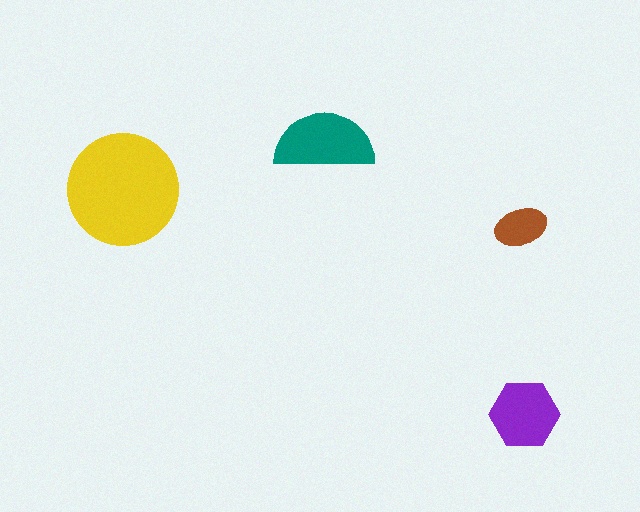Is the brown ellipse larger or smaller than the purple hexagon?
Smaller.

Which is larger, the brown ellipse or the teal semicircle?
The teal semicircle.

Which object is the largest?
The yellow circle.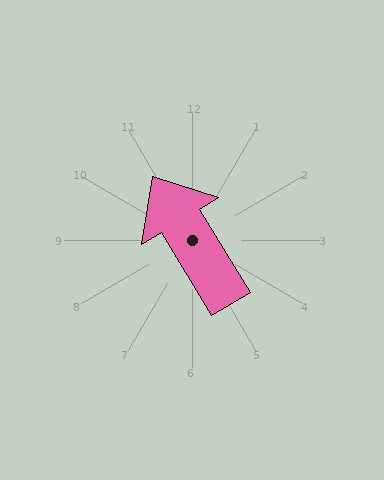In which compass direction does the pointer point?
Northwest.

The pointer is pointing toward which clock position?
Roughly 11 o'clock.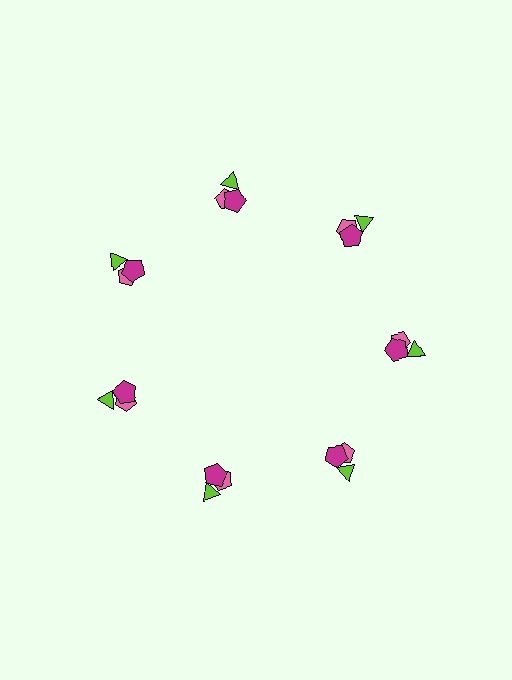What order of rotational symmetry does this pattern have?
This pattern has 7-fold rotational symmetry.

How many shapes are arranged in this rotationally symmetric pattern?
There are 21 shapes, arranged in 7 groups of 3.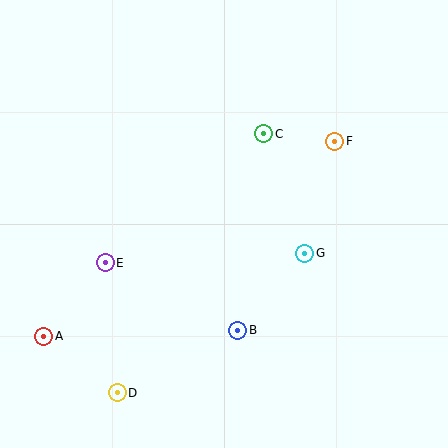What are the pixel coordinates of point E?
Point E is at (105, 263).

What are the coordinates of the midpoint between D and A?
The midpoint between D and A is at (80, 365).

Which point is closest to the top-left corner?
Point E is closest to the top-left corner.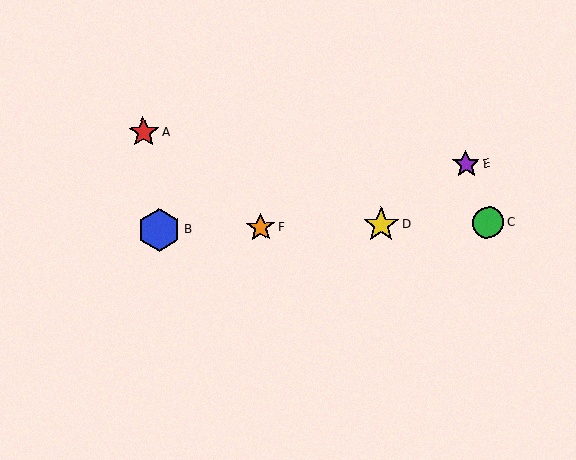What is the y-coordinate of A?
Object A is at y≈133.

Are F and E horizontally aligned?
No, F is at y≈227 and E is at y≈164.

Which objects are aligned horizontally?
Objects B, C, D, F are aligned horizontally.